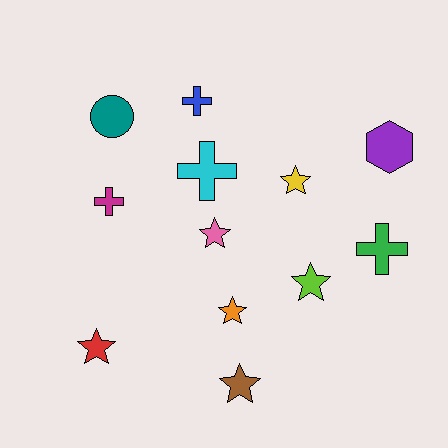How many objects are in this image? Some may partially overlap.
There are 12 objects.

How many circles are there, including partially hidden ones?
There is 1 circle.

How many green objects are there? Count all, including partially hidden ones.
There is 1 green object.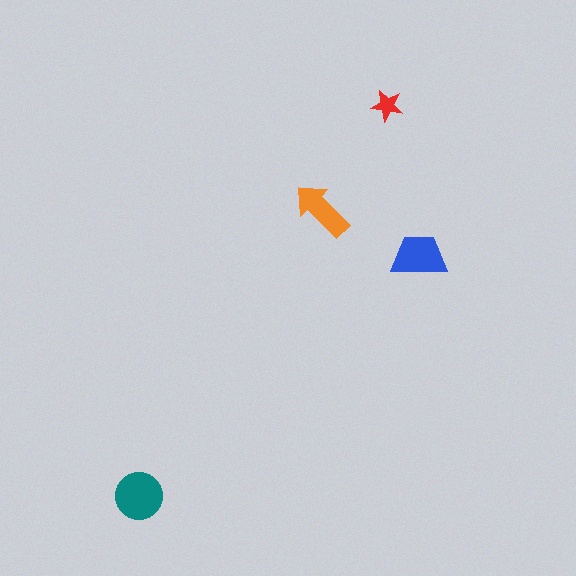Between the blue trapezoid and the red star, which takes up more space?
The blue trapezoid.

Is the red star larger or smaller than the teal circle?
Smaller.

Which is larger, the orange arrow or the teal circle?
The teal circle.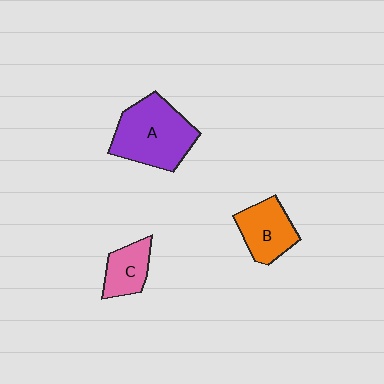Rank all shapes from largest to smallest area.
From largest to smallest: A (purple), B (orange), C (pink).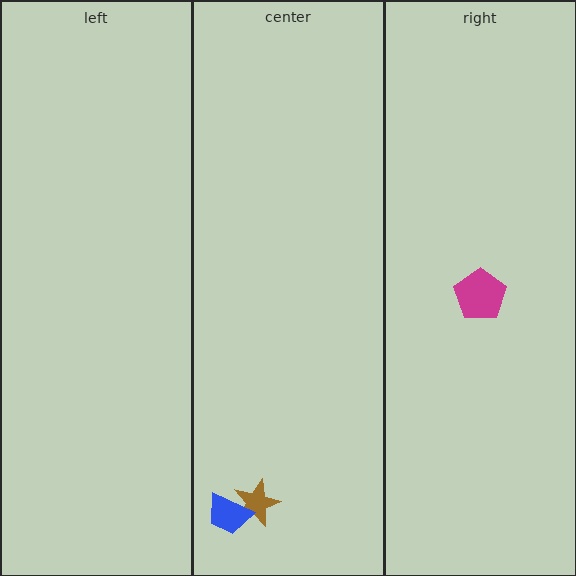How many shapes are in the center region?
2.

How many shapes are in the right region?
1.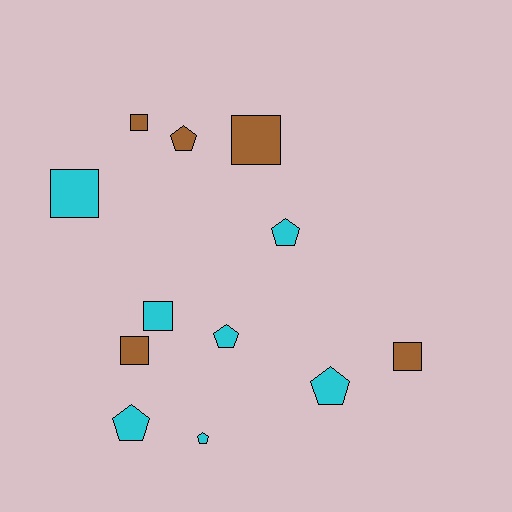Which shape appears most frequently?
Square, with 6 objects.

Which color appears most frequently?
Cyan, with 7 objects.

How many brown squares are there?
There are 4 brown squares.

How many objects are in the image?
There are 12 objects.